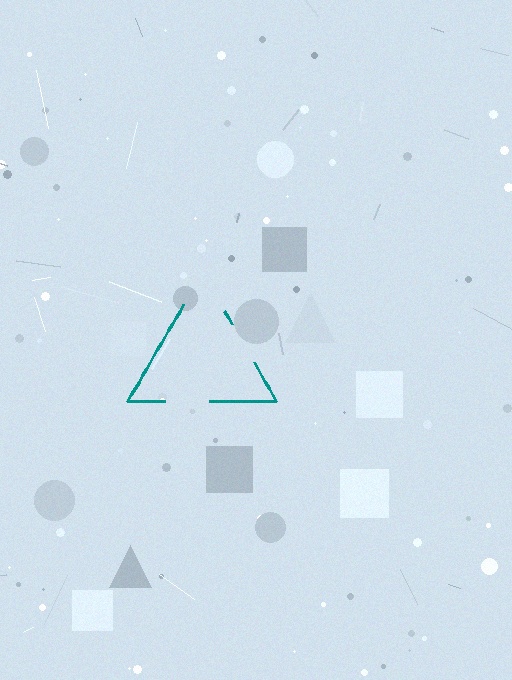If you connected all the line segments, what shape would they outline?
They would outline a triangle.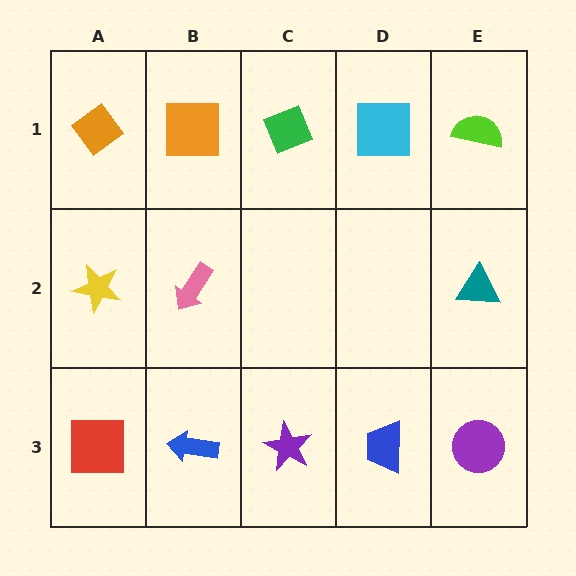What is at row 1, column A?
An orange diamond.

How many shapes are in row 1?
5 shapes.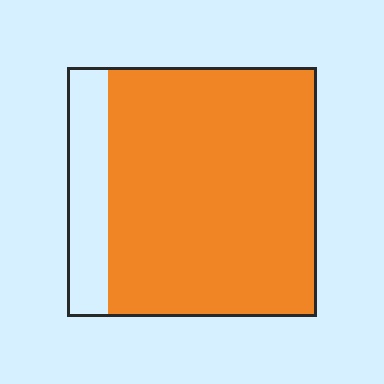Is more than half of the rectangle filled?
Yes.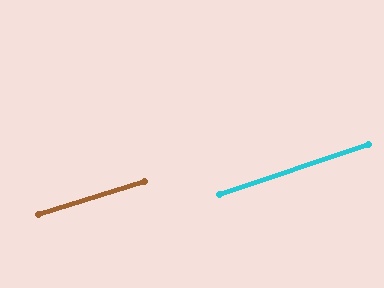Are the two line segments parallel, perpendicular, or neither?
Parallel — their directions differ by only 1.0°.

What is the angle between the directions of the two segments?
Approximately 1 degree.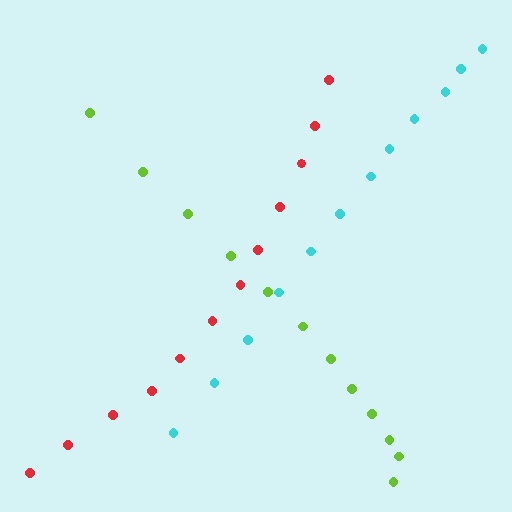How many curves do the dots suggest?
There are 3 distinct paths.